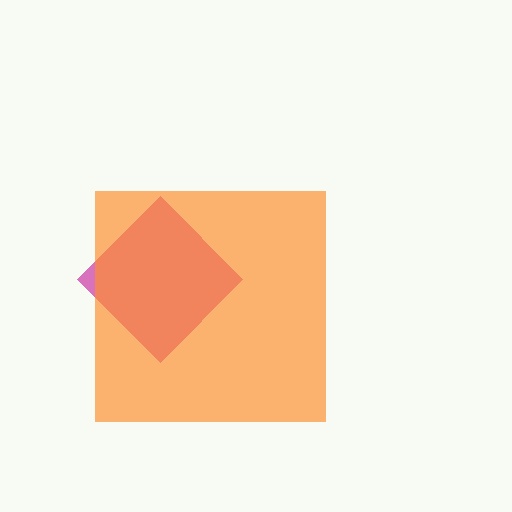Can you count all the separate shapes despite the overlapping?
Yes, there are 2 separate shapes.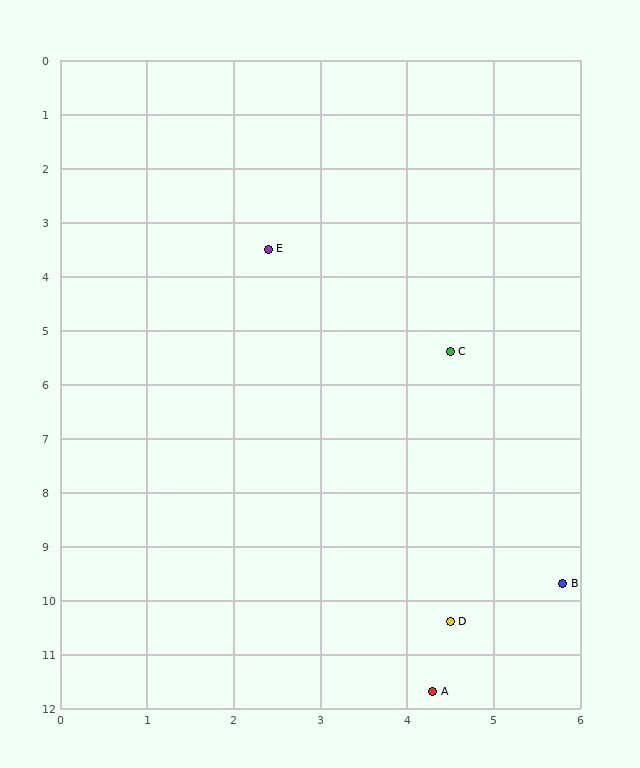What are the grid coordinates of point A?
Point A is at approximately (4.3, 11.7).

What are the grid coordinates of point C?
Point C is at approximately (4.5, 5.4).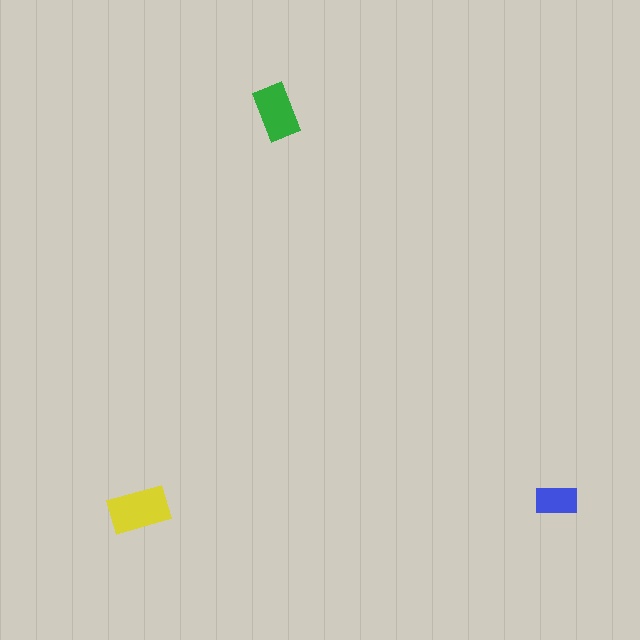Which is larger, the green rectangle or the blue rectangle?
The green one.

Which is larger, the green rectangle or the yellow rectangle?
The yellow one.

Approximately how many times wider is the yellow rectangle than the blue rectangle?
About 1.5 times wider.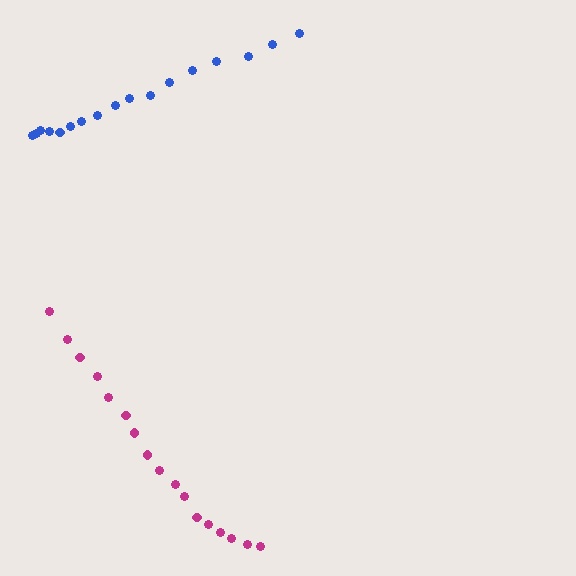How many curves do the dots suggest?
There are 2 distinct paths.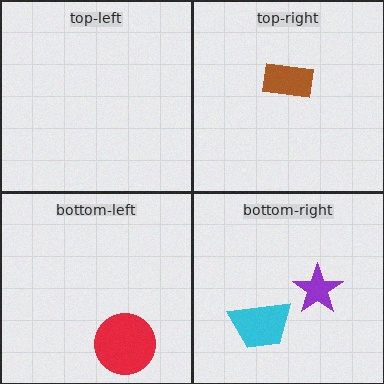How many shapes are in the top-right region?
1.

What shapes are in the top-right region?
The brown rectangle.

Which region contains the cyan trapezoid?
The bottom-right region.